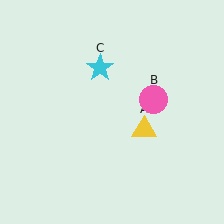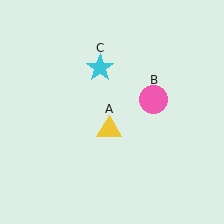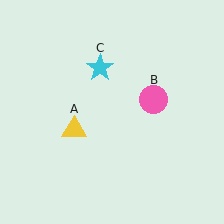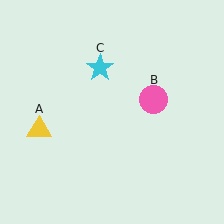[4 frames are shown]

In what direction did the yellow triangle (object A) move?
The yellow triangle (object A) moved left.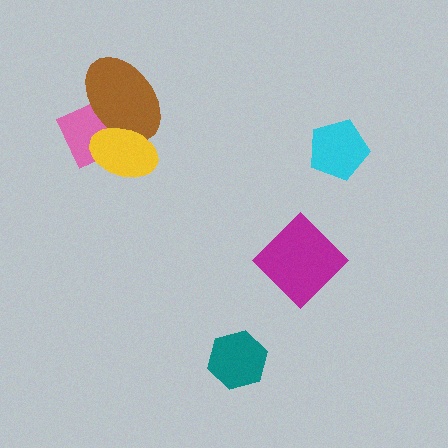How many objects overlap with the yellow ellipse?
2 objects overlap with the yellow ellipse.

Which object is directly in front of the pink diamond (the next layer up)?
The brown ellipse is directly in front of the pink diamond.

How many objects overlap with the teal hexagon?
0 objects overlap with the teal hexagon.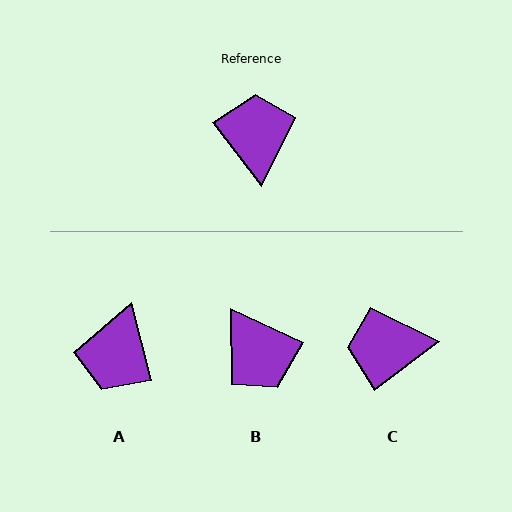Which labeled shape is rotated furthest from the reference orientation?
A, about 157 degrees away.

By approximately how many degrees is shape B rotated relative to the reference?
Approximately 153 degrees clockwise.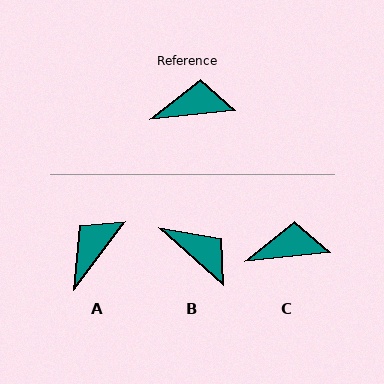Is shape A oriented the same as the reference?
No, it is off by about 47 degrees.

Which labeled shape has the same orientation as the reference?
C.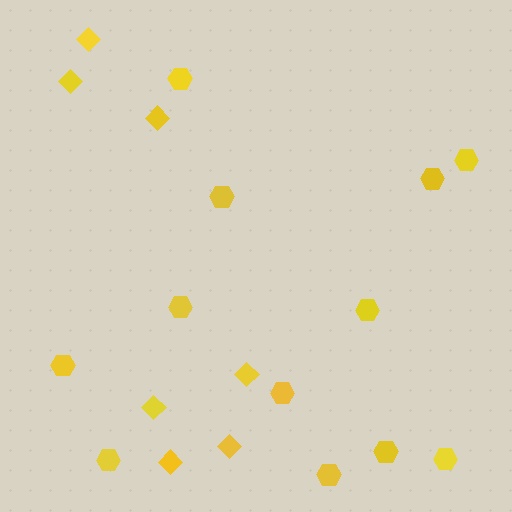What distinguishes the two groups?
There are 2 groups: one group of diamonds (7) and one group of hexagons (12).